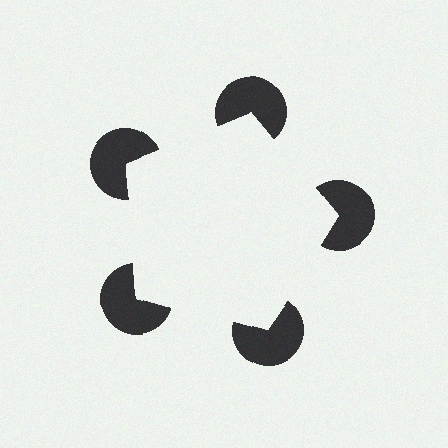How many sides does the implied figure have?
5 sides.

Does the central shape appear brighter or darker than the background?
It typically appears slightly brighter than the background, even though no actual brightness change is drawn.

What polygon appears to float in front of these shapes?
An illusory pentagon — its edges are inferred from the aligned wedge cuts in the pac-man discs, not physically drawn.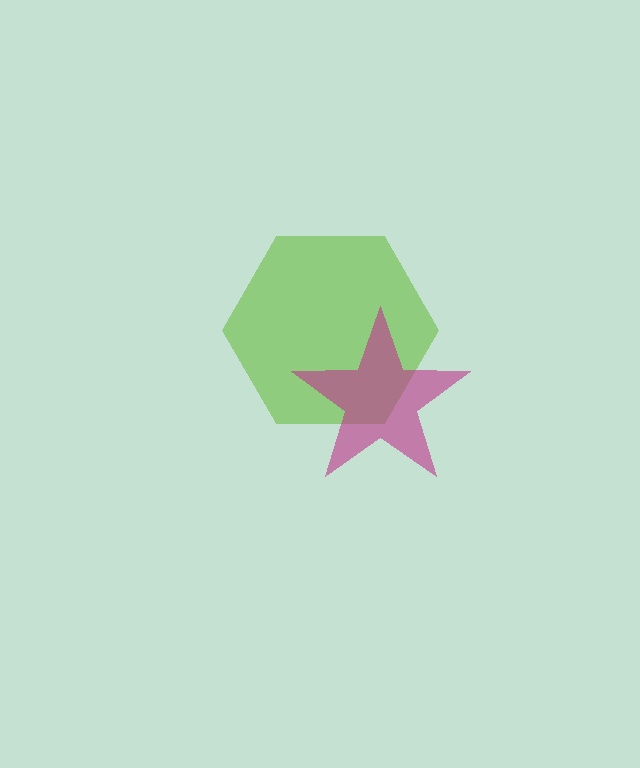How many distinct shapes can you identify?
There are 2 distinct shapes: a lime hexagon, a magenta star.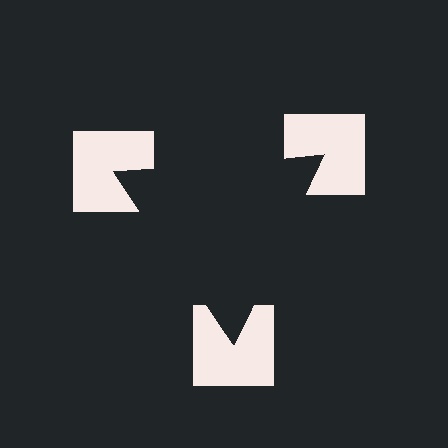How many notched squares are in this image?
There are 3 — one at each vertex of the illusory triangle.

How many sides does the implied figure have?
3 sides.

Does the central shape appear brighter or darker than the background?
It typically appears slightly darker than the background, even though no actual brightness change is drawn.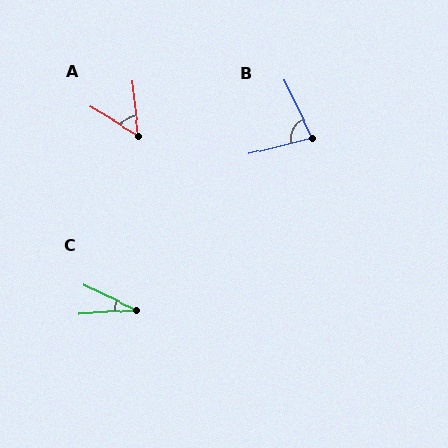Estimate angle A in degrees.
Approximately 53 degrees.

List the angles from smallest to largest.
C (29°), A (53°), B (79°).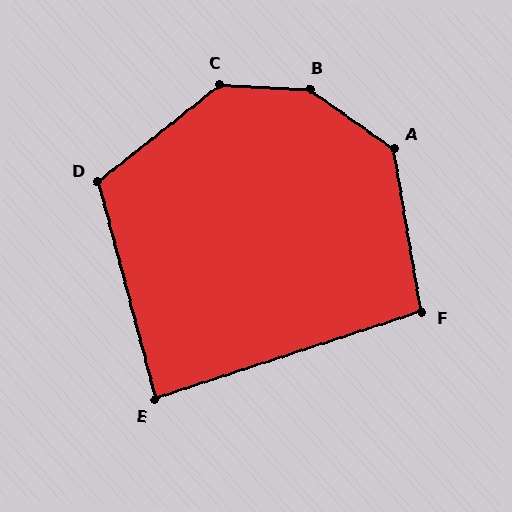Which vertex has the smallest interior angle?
E, at approximately 87 degrees.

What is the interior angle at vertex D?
Approximately 114 degrees (obtuse).